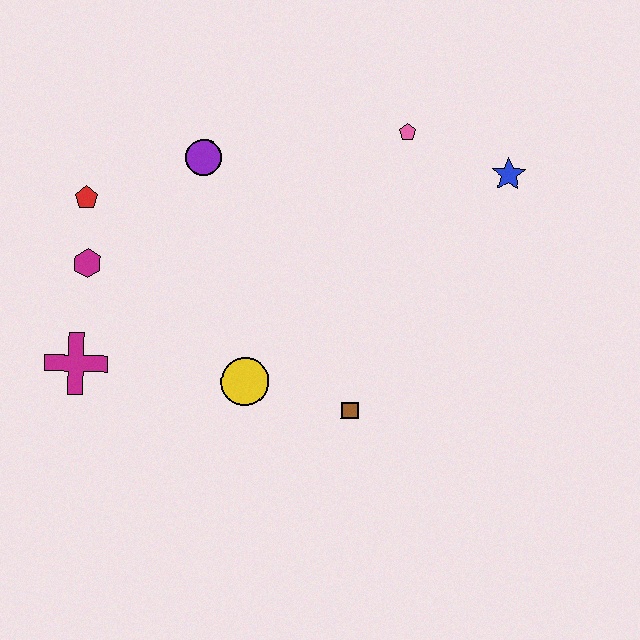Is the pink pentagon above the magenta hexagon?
Yes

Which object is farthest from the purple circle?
The blue star is farthest from the purple circle.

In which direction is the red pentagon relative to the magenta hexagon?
The red pentagon is above the magenta hexagon.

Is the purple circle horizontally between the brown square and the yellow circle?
No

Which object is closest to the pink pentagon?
The blue star is closest to the pink pentagon.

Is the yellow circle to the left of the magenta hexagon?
No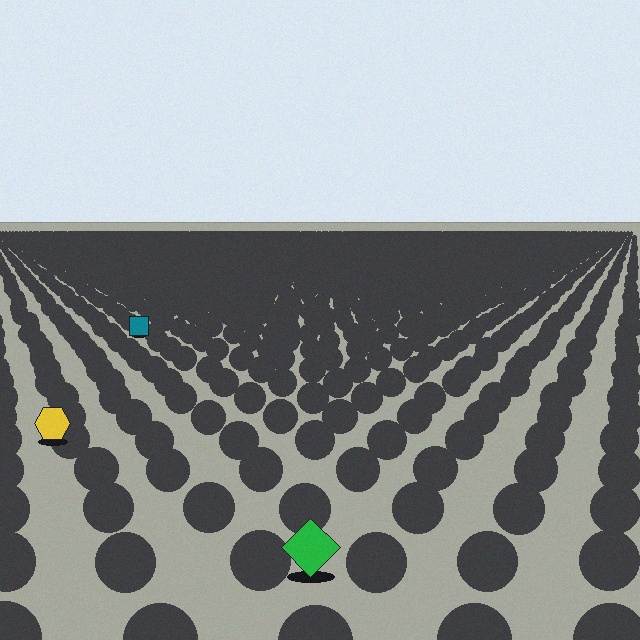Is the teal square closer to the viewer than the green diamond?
No. The green diamond is closer — you can tell from the texture gradient: the ground texture is coarser near it.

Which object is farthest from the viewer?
The teal square is farthest from the viewer. It appears smaller and the ground texture around it is denser.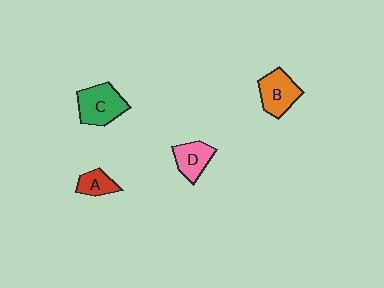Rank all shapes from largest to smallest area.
From largest to smallest: C (green), B (orange), D (pink), A (red).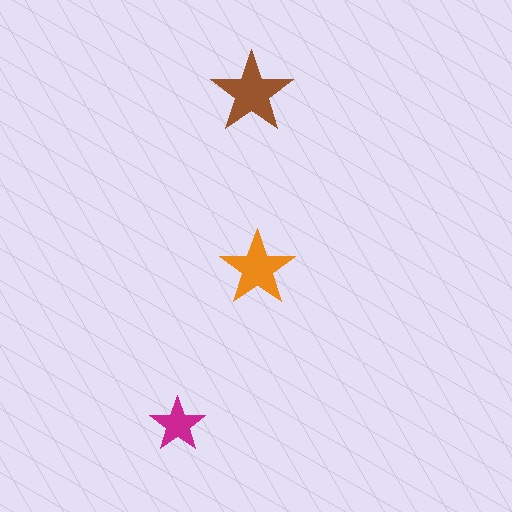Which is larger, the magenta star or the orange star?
The orange one.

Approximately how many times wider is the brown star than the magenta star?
About 1.5 times wider.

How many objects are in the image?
There are 3 objects in the image.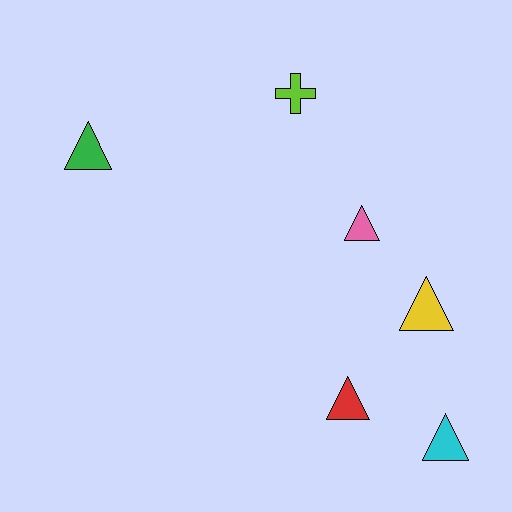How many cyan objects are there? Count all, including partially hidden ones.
There is 1 cyan object.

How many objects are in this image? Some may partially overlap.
There are 6 objects.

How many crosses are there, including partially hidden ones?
There is 1 cross.